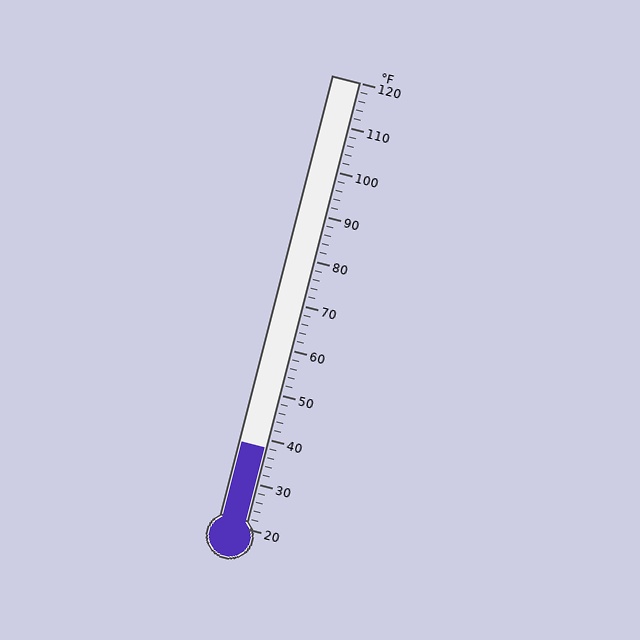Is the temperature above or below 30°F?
The temperature is above 30°F.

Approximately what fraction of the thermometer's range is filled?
The thermometer is filled to approximately 20% of its range.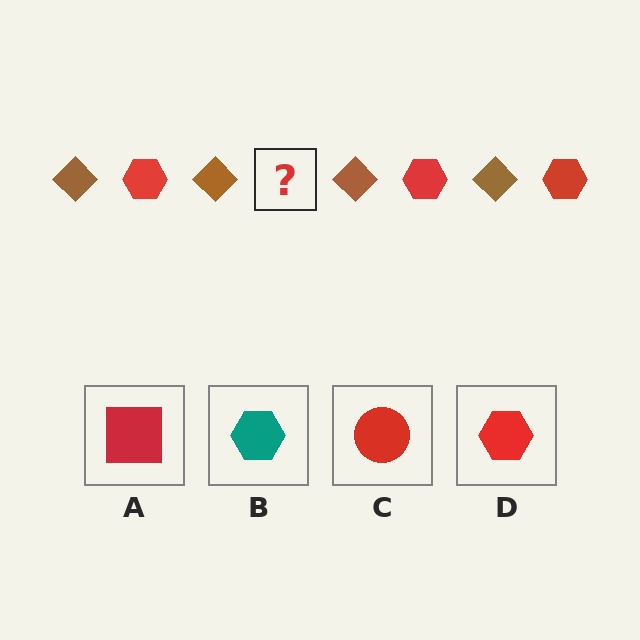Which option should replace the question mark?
Option D.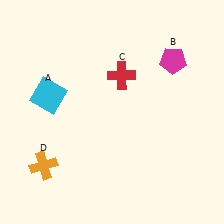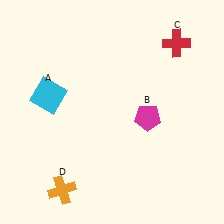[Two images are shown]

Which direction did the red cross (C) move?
The red cross (C) moved right.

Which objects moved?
The objects that moved are: the magenta pentagon (B), the red cross (C), the orange cross (D).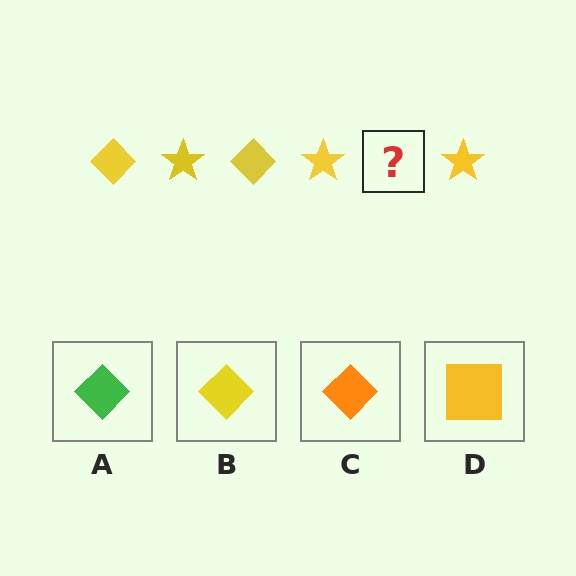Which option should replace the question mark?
Option B.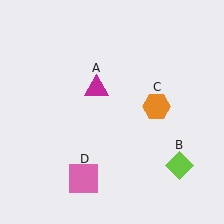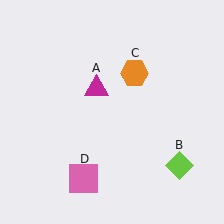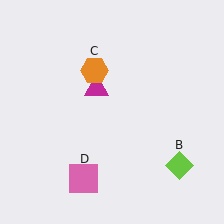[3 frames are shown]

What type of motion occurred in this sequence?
The orange hexagon (object C) rotated counterclockwise around the center of the scene.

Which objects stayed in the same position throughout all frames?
Magenta triangle (object A) and lime diamond (object B) and pink square (object D) remained stationary.